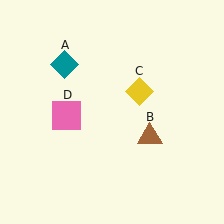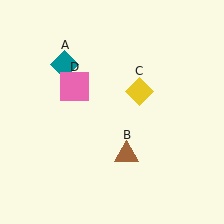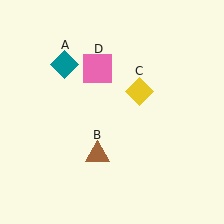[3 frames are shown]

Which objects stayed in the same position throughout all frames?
Teal diamond (object A) and yellow diamond (object C) remained stationary.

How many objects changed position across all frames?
2 objects changed position: brown triangle (object B), pink square (object D).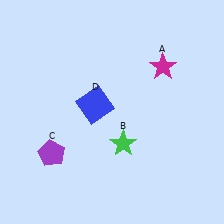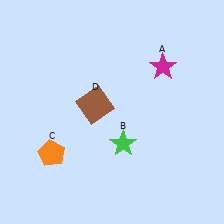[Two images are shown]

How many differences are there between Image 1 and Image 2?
There are 2 differences between the two images.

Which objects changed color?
C changed from purple to orange. D changed from blue to brown.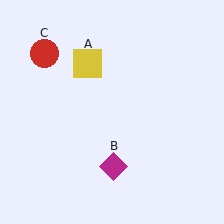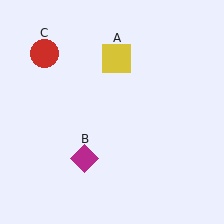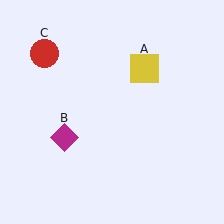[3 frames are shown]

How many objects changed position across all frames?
2 objects changed position: yellow square (object A), magenta diamond (object B).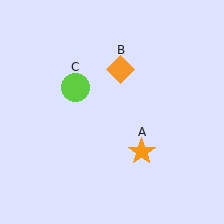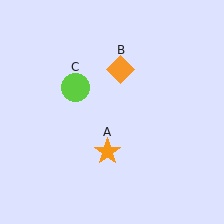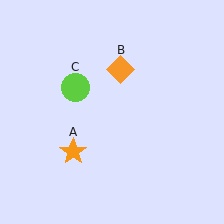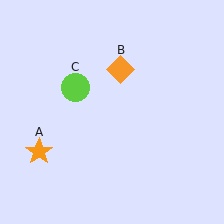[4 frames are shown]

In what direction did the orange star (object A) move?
The orange star (object A) moved left.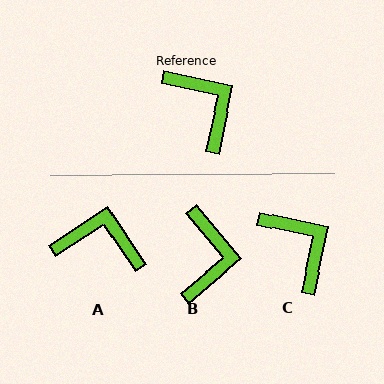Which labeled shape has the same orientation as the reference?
C.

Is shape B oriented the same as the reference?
No, it is off by about 38 degrees.